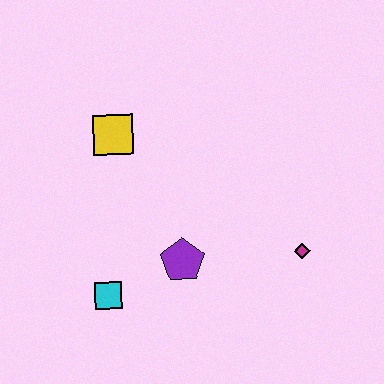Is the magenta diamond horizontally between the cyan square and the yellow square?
No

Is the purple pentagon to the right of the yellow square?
Yes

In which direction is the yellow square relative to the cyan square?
The yellow square is above the cyan square.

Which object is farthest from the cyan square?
The magenta diamond is farthest from the cyan square.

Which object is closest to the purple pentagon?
The cyan square is closest to the purple pentagon.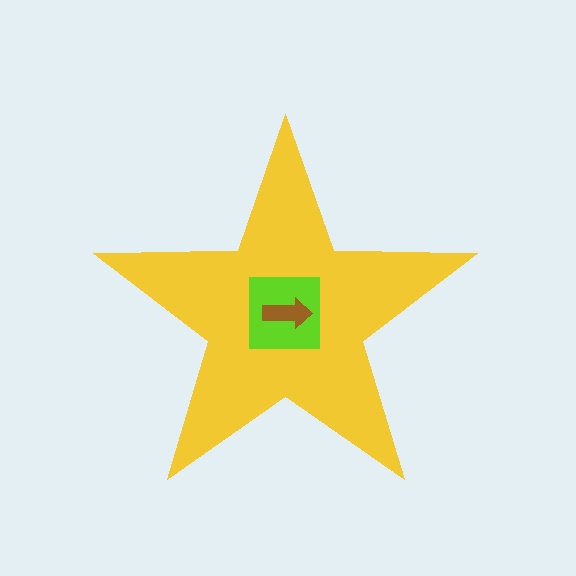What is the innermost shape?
The brown arrow.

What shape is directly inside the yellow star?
The lime square.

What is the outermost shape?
The yellow star.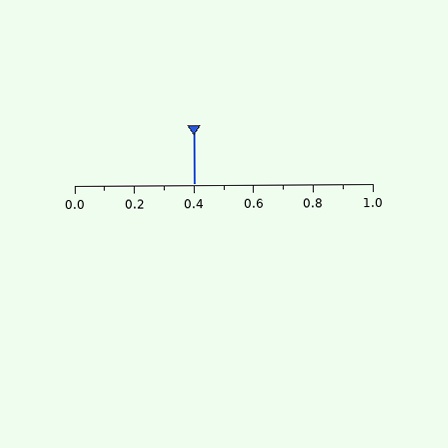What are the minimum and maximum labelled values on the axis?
The axis runs from 0.0 to 1.0.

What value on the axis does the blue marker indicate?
The marker indicates approximately 0.4.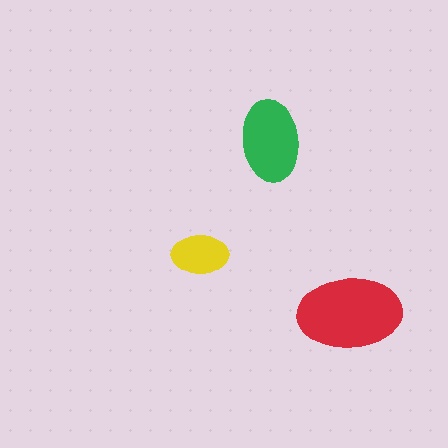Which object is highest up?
The green ellipse is topmost.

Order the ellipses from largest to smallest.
the red one, the green one, the yellow one.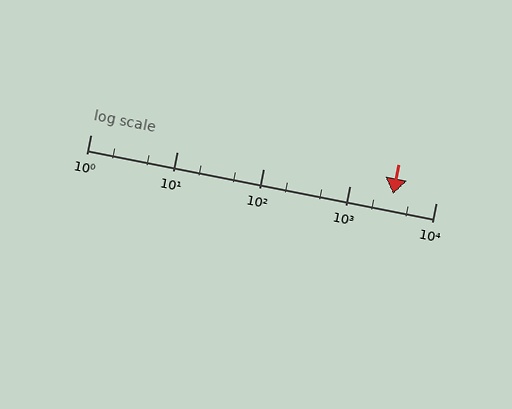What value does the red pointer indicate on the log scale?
The pointer indicates approximately 3200.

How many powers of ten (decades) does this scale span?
The scale spans 4 decades, from 1 to 10000.